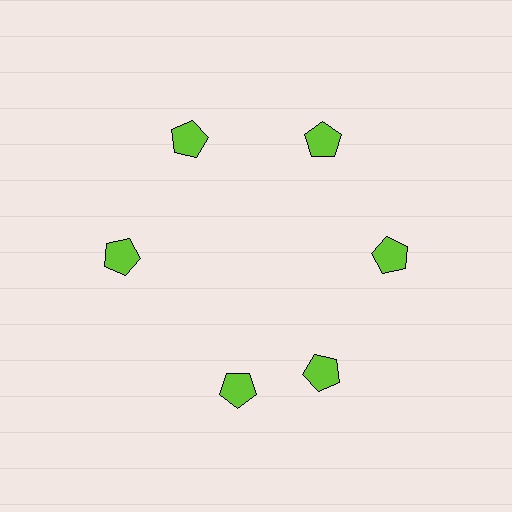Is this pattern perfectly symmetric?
No. The 6 lime pentagons are arranged in a ring, but one element near the 7 o'clock position is rotated out of alignment along the ring, breaking the 6-fold rotational symmetry.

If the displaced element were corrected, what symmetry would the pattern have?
It would have 6-fold rotational symmetry — the pattern would map onto itself every 60 degrees.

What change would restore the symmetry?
The symmetry would be restored by rotating it back into even spacing with its neighbors so that all 6 pentagons sit at equal angles and equal distance from the center.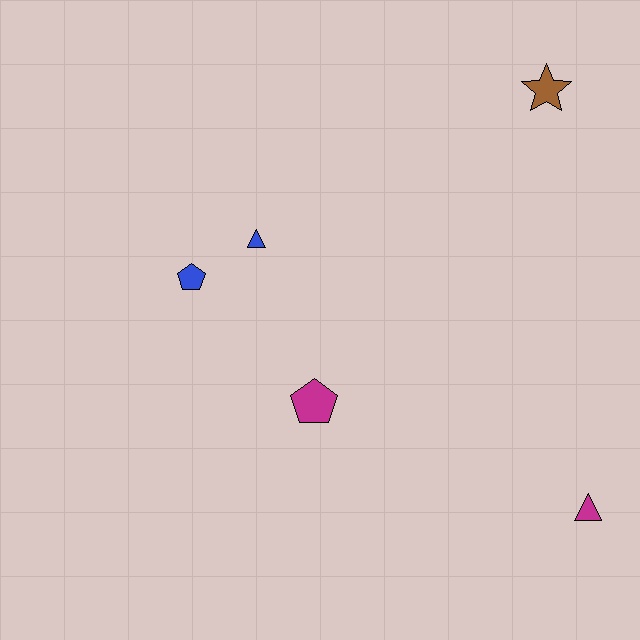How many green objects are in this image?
There are no green objects.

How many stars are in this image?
There is 1 star.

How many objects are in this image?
There are 5 objects.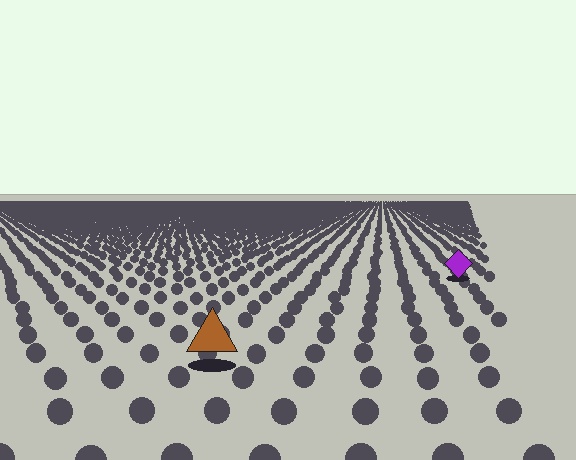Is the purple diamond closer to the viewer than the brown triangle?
No. The brown triangle is closer — you can tell from the texture gradient: the ground texture is coarser near it.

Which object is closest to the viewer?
The brown triangle is closest. The texture marks near it are larger and more spread out.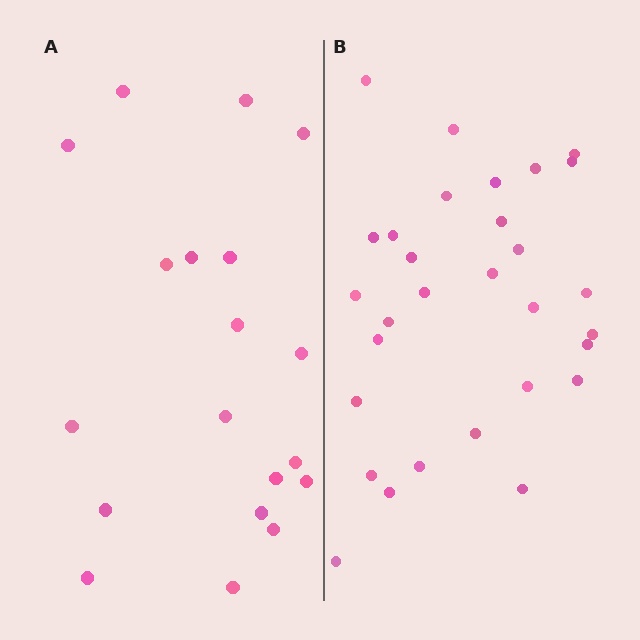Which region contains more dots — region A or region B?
Region B (the right region) has more dots.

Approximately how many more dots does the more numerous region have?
Region B has roughly 12 or so more dots than region A.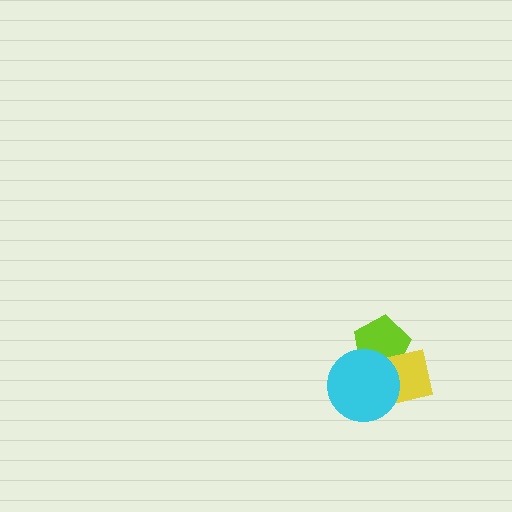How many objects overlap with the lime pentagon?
2 objects overlap with the lime pentagon.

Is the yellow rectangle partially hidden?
Yes, it is partially covered by another shape.